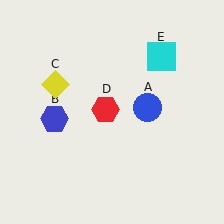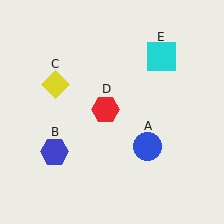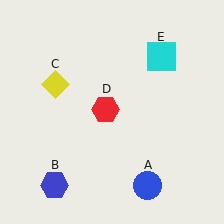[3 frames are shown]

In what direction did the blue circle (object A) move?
The blue circle (object A) moved down.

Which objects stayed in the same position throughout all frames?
Yellow diamond (object C) and red hexagon (object D) and cyan square (object E) remained stationary.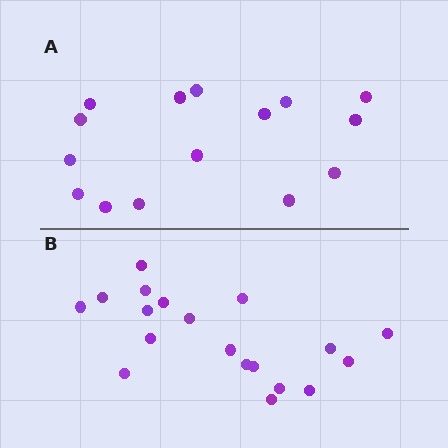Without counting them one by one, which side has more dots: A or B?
Region B (the bottom region) has more dots.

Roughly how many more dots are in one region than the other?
Region B has about 4 more dots than region A.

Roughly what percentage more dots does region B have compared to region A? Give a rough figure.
About 25% more.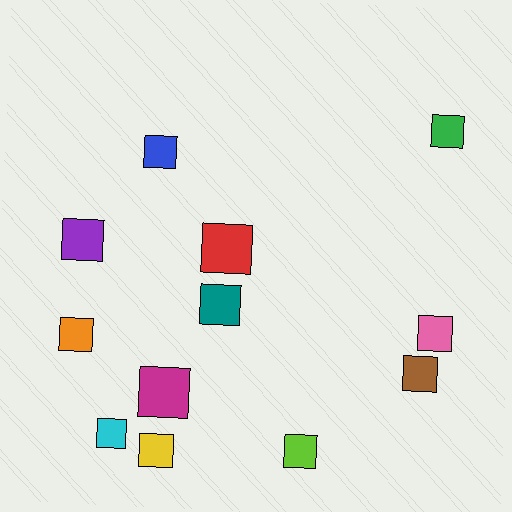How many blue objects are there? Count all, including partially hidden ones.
There is 1 blue object.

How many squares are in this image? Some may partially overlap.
There are 12 squares.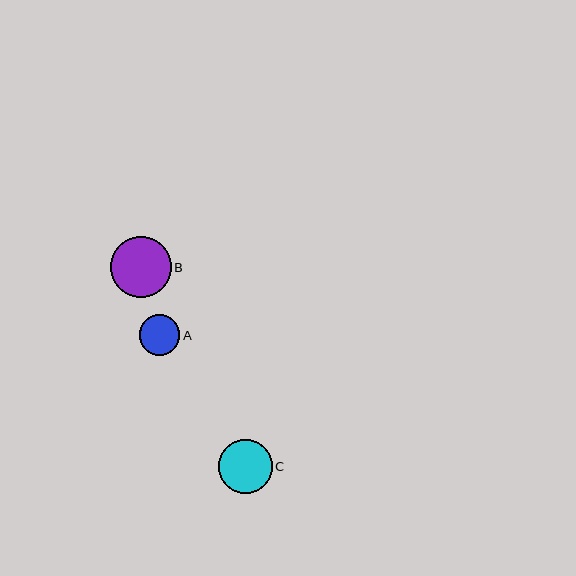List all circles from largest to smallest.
From largest to smallest: B, C, A.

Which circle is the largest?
Circle B is the largest with a size of approximately 61 pixels.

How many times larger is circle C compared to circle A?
Circle C is approximately 1.3 times the size of circle A.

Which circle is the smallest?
Circle A is the smallest with a size of approximately 40 pixels.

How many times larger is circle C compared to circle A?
Circle C is approximately 1.3 times the size of circle A.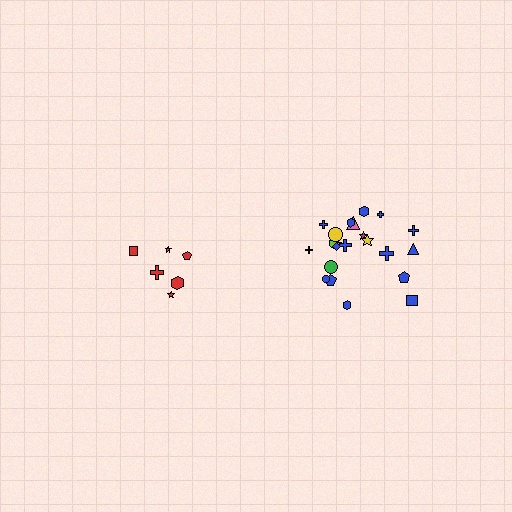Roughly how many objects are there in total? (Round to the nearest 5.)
Roughly 30 objects in total.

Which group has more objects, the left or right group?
The right group.